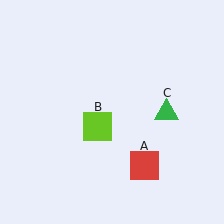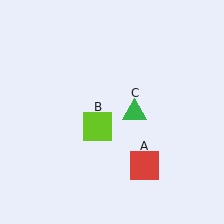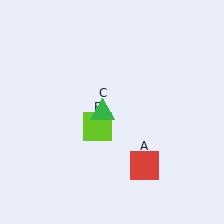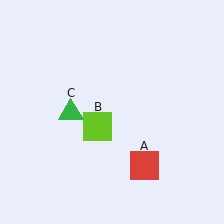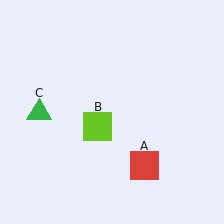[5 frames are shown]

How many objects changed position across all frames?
1 object changed position: green triangle (object C).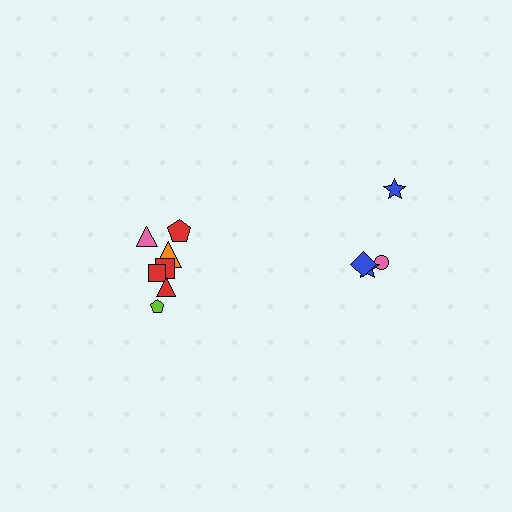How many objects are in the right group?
There are 4 objects.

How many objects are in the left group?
There are 7 objects.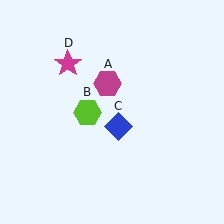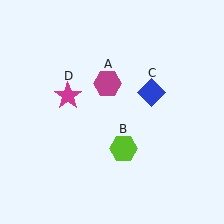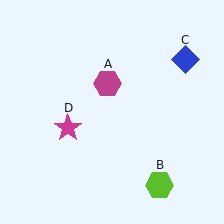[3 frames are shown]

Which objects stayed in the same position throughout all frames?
Magenta hexagon (object A) remained stationary.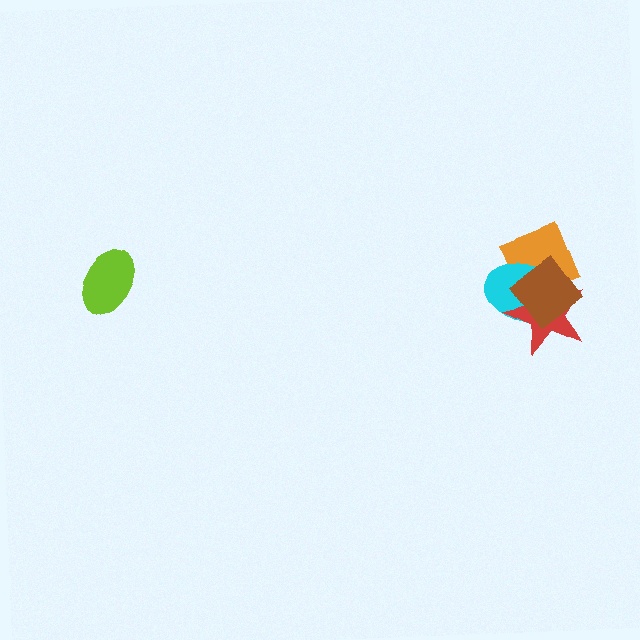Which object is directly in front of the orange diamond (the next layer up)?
The cyan ellipse is directly in front of the orange diamond.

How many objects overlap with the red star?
3 objects overlap with the red star.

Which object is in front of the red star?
The brown diamond is in front of the red star.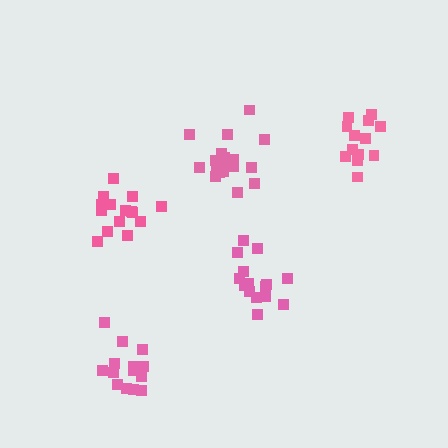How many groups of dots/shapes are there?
There are 5 groups.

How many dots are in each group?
Group 1: 15 dots, Group 2: 19 dots, Group 3: 15 dots, Group 4: 13 dots, Group 5: 14 dots (76 total).